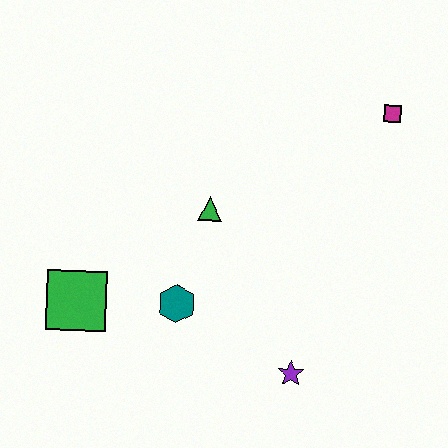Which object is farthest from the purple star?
The magenta square is farthest from the purple star.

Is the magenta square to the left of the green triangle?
No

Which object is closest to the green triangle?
The teal hexagon is closest to the green triangle.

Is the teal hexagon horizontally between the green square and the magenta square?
Yes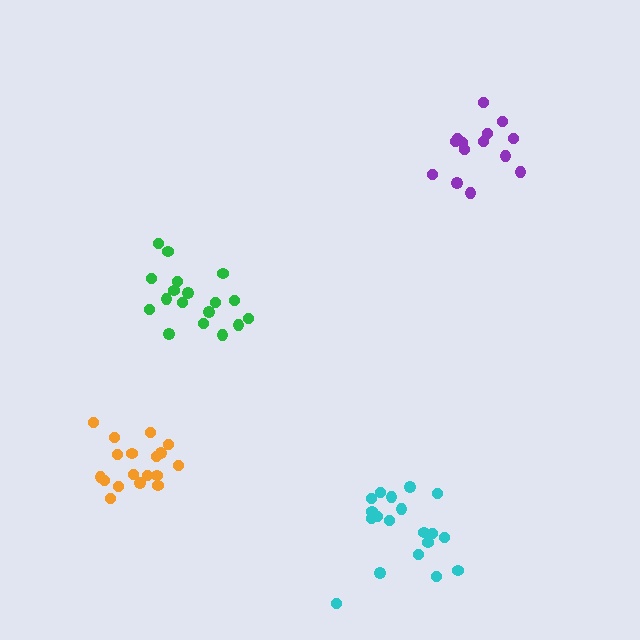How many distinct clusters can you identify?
There are 4 distinct clusters.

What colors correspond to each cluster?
The clusters are colored: cyan, purple, green, orange.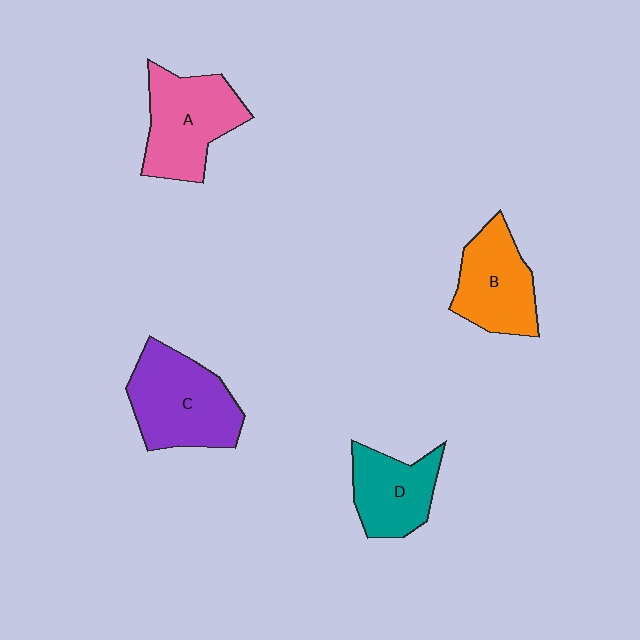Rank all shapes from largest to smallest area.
From largest to smallest: C (purple), A (pink), B (orange), D (teal).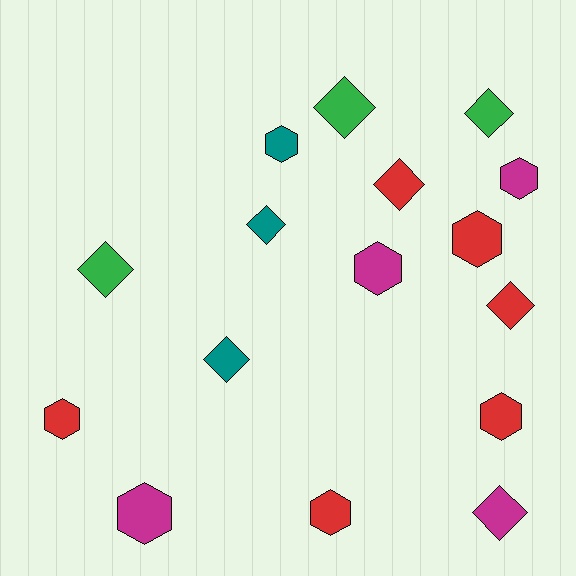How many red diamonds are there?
There are 2 red diamonds.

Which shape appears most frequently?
Diamond, with 8 objects.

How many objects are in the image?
There are 16 objects.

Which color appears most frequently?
Red, with 6 objects.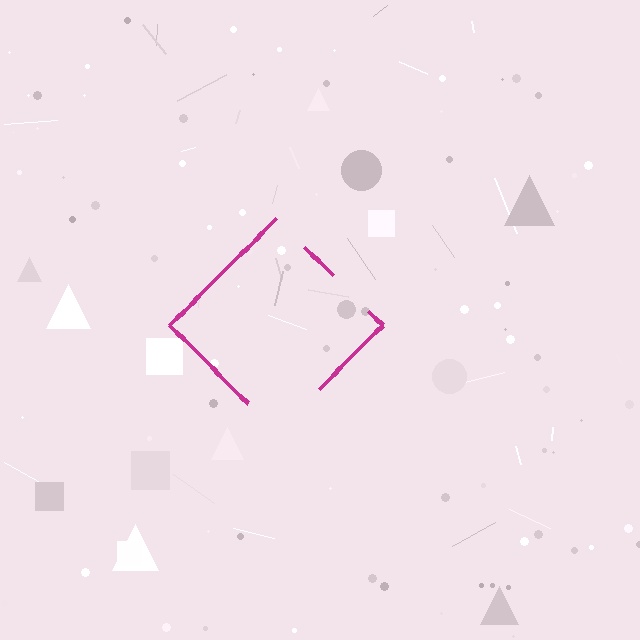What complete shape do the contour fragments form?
The contour fragments form a diamond.